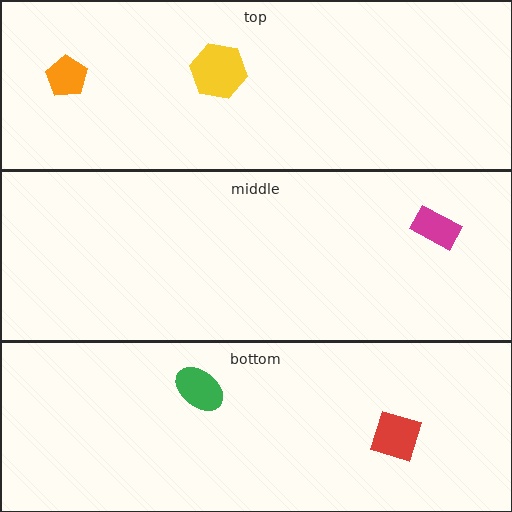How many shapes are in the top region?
2.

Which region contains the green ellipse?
The bottom region.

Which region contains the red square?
The bottom region.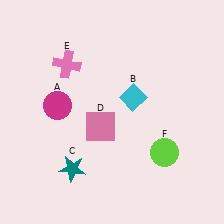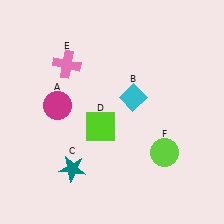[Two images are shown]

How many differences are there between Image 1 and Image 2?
There is 1 difference between the two images.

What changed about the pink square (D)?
In Image 1, D is pink. In Image 2, it changed to lime.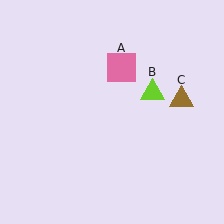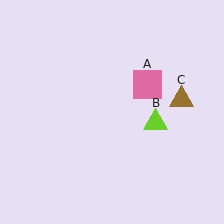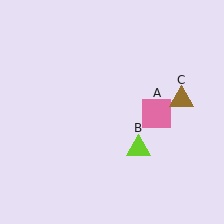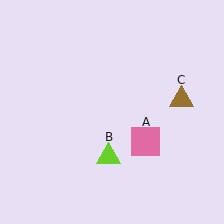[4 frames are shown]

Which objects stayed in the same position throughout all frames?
Brown triangle (object C) remained stationary.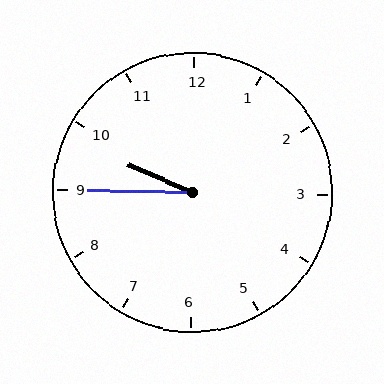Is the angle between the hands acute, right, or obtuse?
It is acute.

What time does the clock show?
9:45.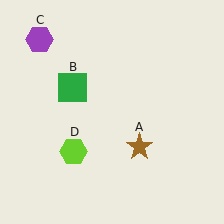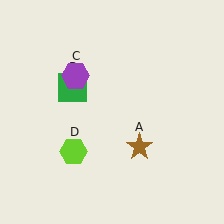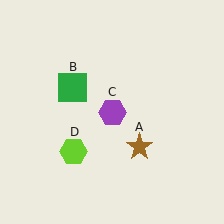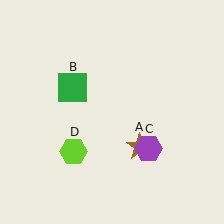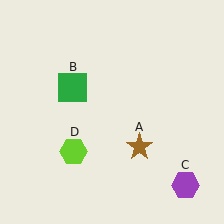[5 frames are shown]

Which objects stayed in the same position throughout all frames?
Brown star (object A) and green square (object B) and lime hexagon (object D) remained stationary.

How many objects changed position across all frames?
1 object changed position: purple hexagon (object C).